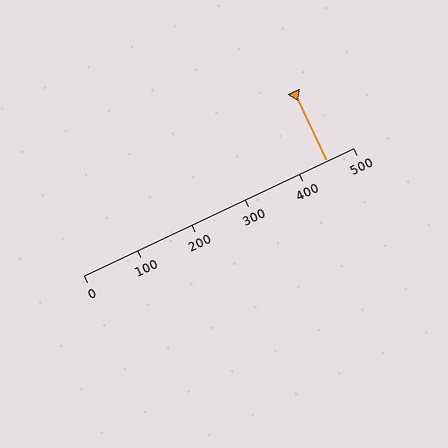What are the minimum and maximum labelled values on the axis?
The axis runs from 0 to 500.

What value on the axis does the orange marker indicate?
The marker indicates approximately 450.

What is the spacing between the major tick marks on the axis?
The major ticks are spaced 100 apart.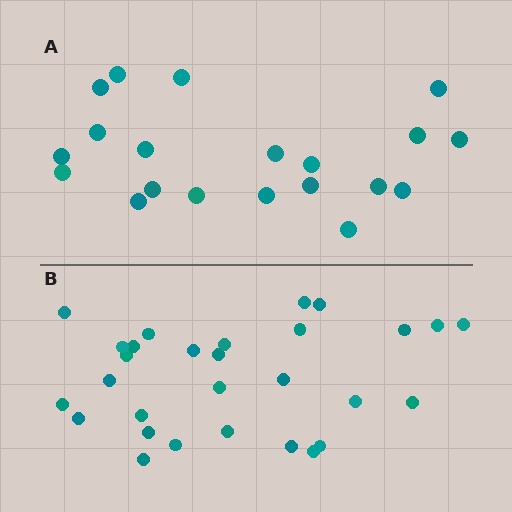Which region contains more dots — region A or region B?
Region B (the bottom region) has more dots.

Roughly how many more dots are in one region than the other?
Region B has roughly 8 or so more dots than region A.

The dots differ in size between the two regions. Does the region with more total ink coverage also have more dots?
No. Region A has more total ink coverage because its dots are larger, but region B actually contains more individual dots. Total area can be misleading — the number of items is what matters here.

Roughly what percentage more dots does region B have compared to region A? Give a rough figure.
About 45% more.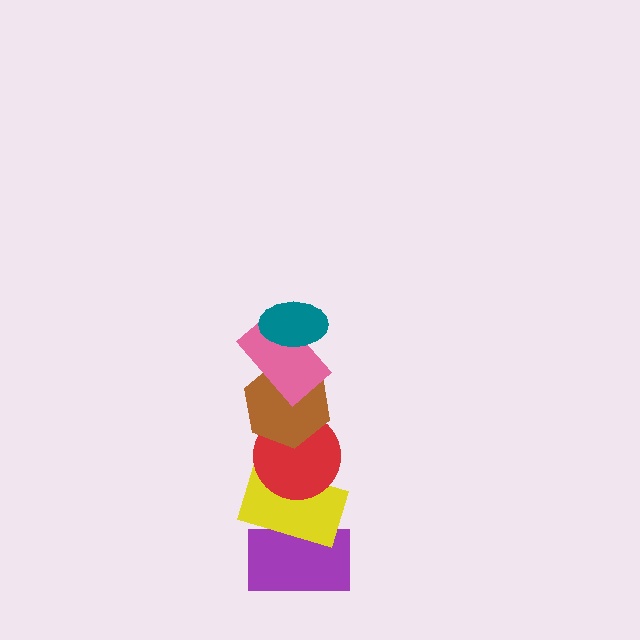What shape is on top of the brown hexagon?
The pink rectangle is on top of the brown hexagon.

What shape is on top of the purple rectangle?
The yellow rectangle is on top of the purple rectangle.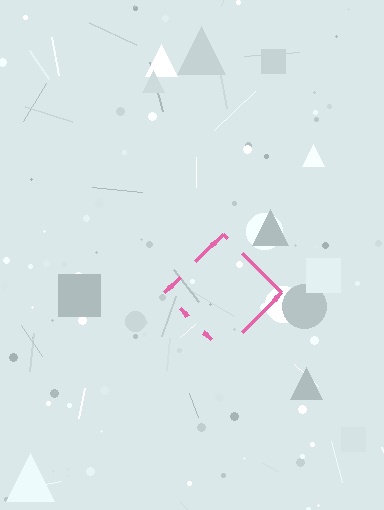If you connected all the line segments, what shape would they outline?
They would outline a diamond.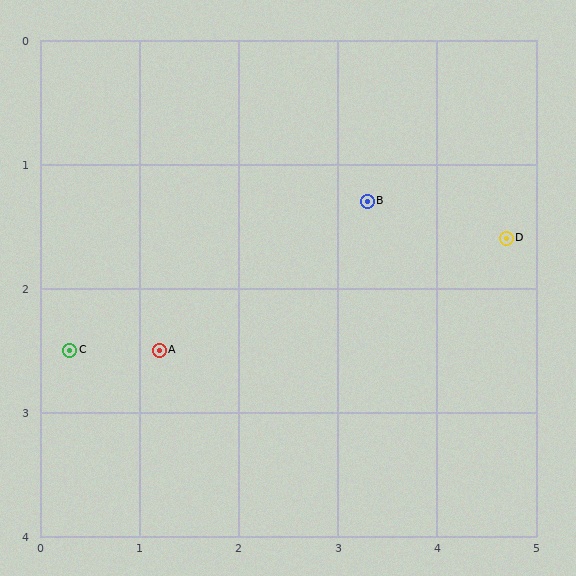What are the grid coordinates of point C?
Point C is at approximately (0.3, 2.5).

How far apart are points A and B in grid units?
Points A and B are about 2.4 grid units apart.